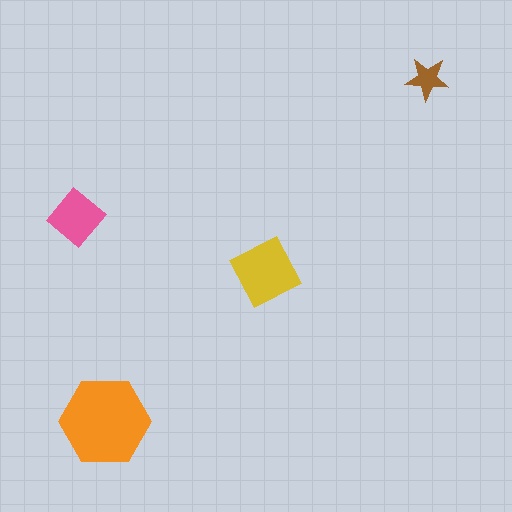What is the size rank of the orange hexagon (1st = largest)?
1st.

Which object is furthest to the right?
The brown star is rightmost.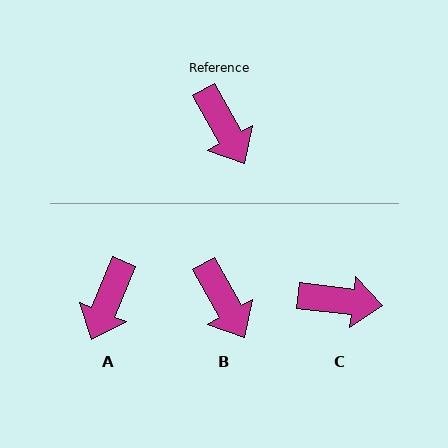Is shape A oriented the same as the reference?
No, it is off by about 51 degrees.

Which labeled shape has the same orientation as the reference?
B.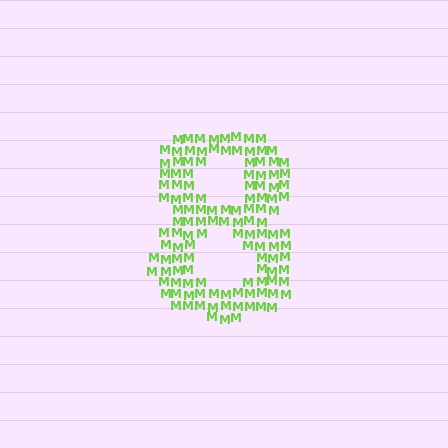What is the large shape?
The large shape is the digit 8.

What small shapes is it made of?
It is made of small letter M's.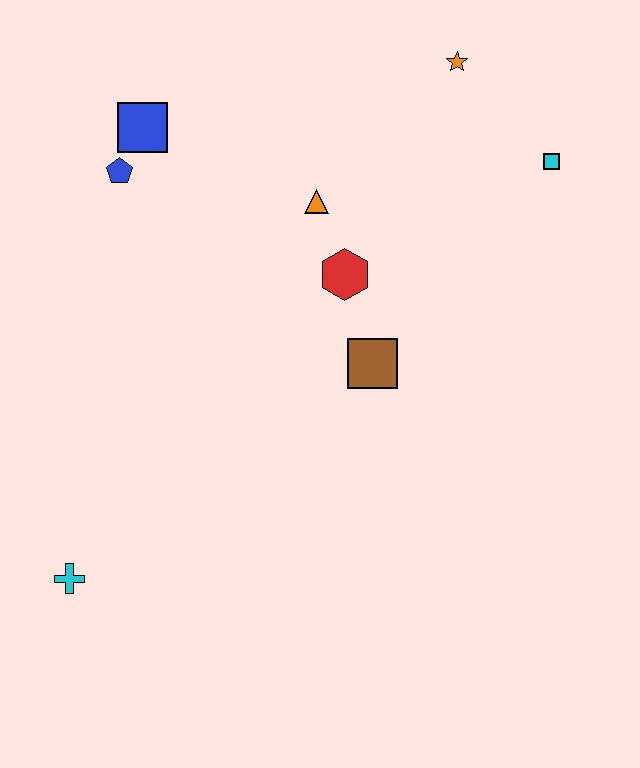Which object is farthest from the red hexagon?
The cyan cross is farthest from the red hexagon.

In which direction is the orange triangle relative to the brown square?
The orange triangle is above the brown square.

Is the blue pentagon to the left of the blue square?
Yes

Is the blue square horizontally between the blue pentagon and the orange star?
Yes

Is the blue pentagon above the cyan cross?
Yes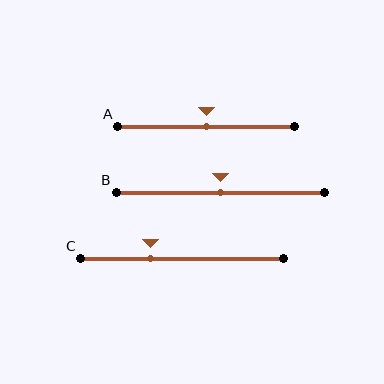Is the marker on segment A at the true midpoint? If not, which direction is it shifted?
Yes, the marker on segment A is at the true midpoint.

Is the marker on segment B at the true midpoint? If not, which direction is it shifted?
Yes, the marker on segment B is at the true midpoint.